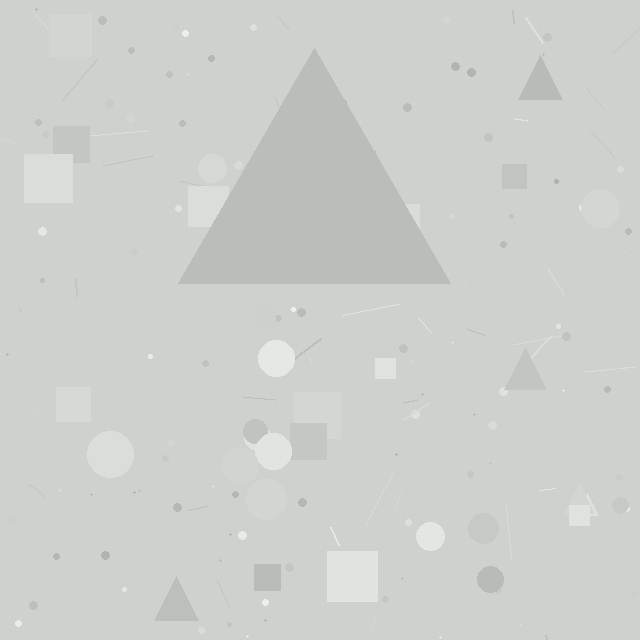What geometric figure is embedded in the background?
A triangle is embedded in the background.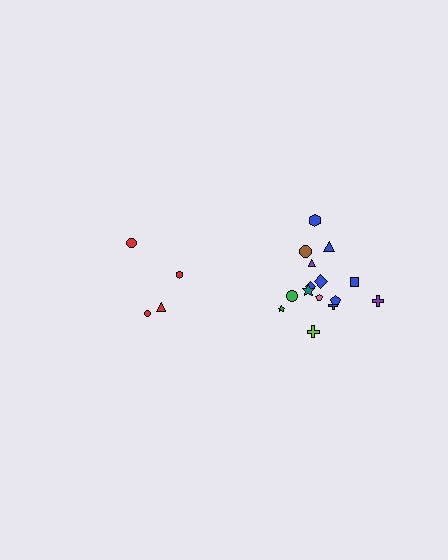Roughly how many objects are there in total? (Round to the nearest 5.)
Roughly 20 objects in total.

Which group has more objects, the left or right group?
The right group.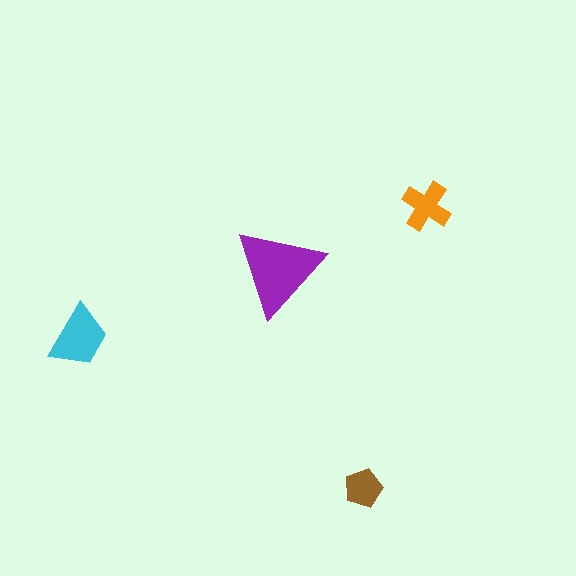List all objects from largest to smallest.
The purple triangle, the cyan trapezoid, the orange cross, the brown pentagon.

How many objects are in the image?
There are 4 objects in the image.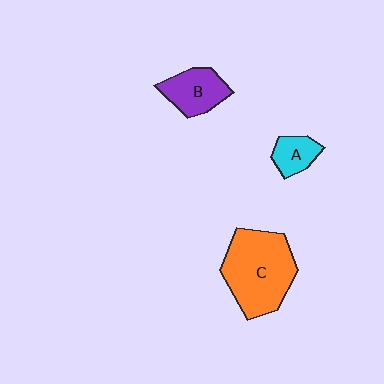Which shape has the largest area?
Shape C (orange).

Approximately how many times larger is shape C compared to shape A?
Approximately 3.3 times.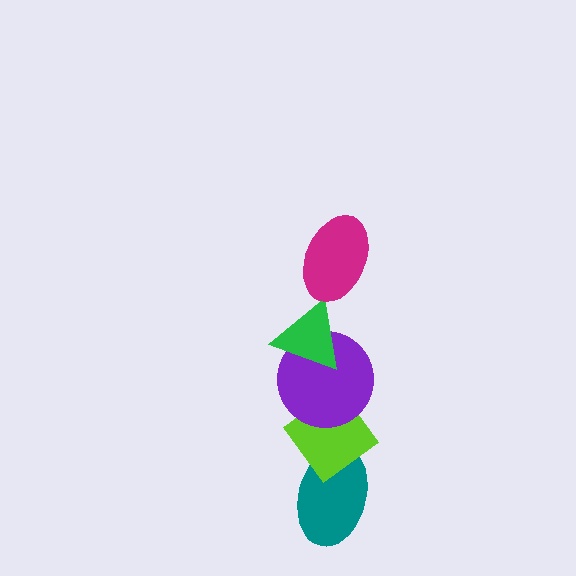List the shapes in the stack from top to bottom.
From top to bottom: the magenta ellipse, the green triangle, the purple circle, the lime diamond, the teal ellipse.